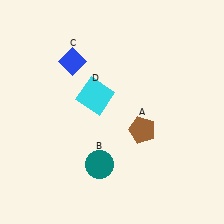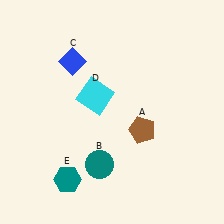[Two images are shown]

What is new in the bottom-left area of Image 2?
A teal hexagon (E) was added in the bottom-left area of Image 2.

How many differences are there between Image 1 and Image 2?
There is 1 difference between the two images.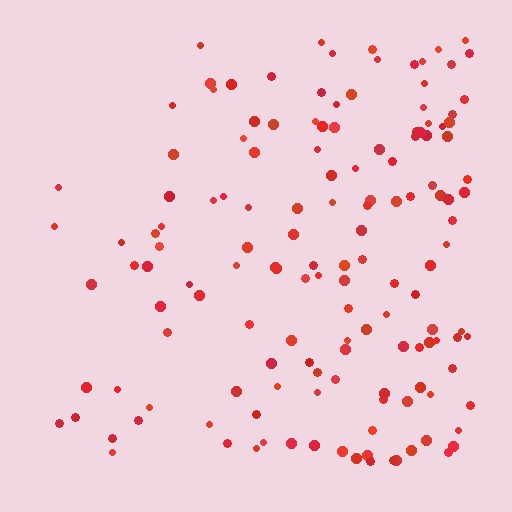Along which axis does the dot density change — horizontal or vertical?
Horizontal.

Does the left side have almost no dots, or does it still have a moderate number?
Still a moderate number, just noticeably fewer than the right.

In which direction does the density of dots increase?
From left to right, with the right side densest.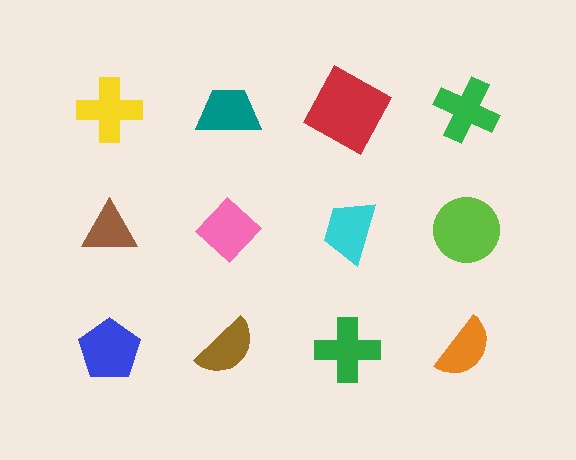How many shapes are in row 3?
4 shapes.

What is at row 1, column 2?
A teal trapezoid.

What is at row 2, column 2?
A pink diamond.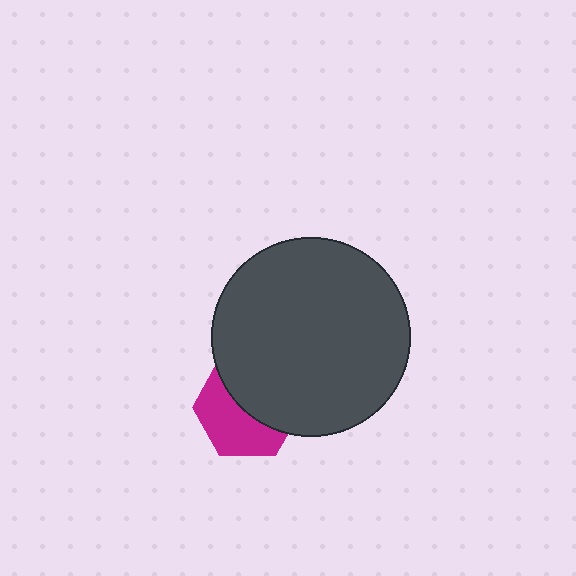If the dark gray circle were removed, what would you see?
You would see the complete magenta hexagon.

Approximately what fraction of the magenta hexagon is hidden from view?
Roughly 52% of the magenta hexagon is hidden behind the dark gray circle.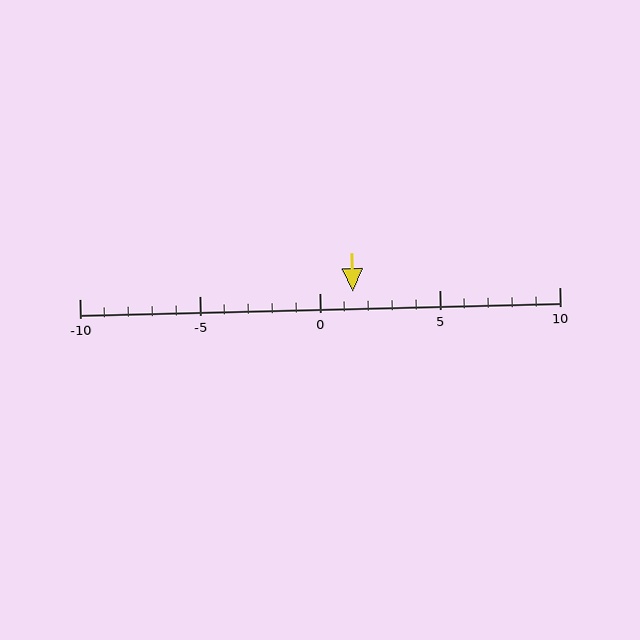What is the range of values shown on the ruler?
The ruler shows values from -10 to 10.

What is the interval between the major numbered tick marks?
The major tick marks are spaced 5 units apart.